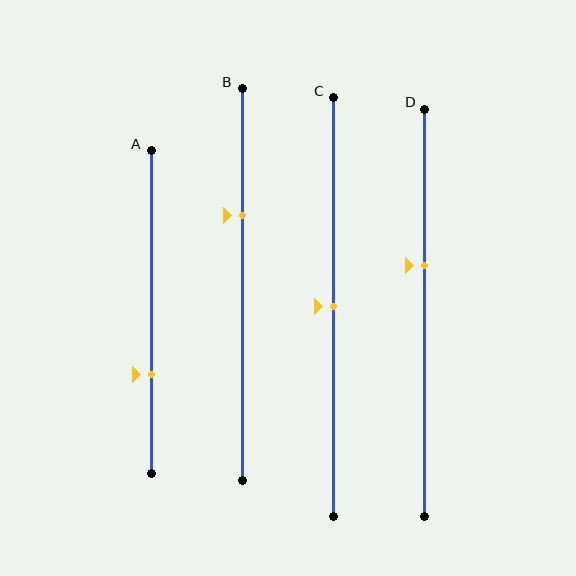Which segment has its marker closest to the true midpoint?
Segment C has its marker closest to the true midpoint.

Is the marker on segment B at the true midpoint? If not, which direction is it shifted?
No, the marker on segment B is shifted upward by about 18% of the segment length.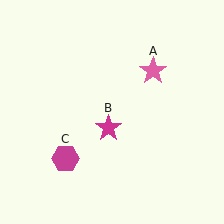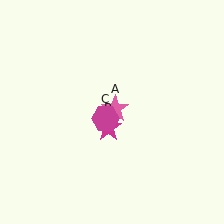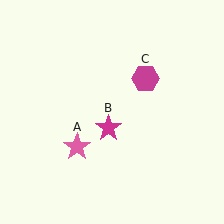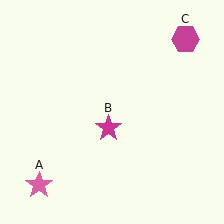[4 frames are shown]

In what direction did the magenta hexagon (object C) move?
The magenta hexagon (object C) moved up and to the right.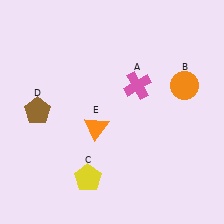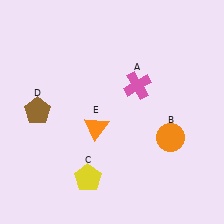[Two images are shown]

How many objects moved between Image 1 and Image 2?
1 object moved between the two images.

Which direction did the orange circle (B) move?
The orange circle (B) moved down.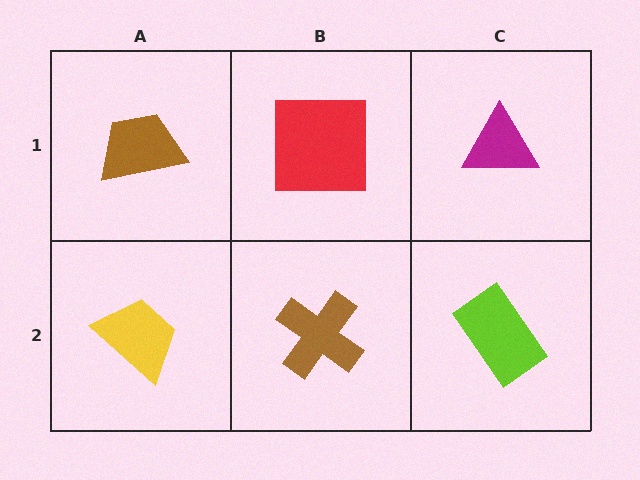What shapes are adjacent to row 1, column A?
A yellow trapezoid (row 2, column A), a red square (row 1, column B).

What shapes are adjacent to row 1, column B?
A brown cross (row 2, column B), a brown trapezoid (row 1, column A), a magenta triangle (row 1, column C).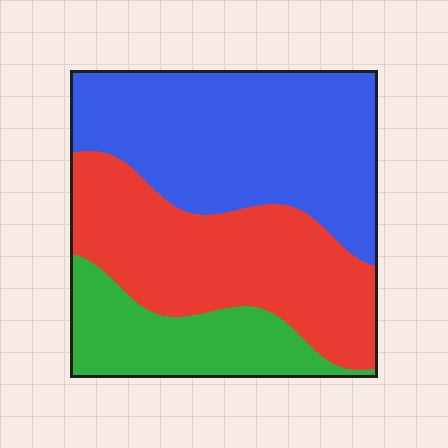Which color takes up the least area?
Green, at roughly 20%.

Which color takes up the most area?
Blue, at roughly 45%.